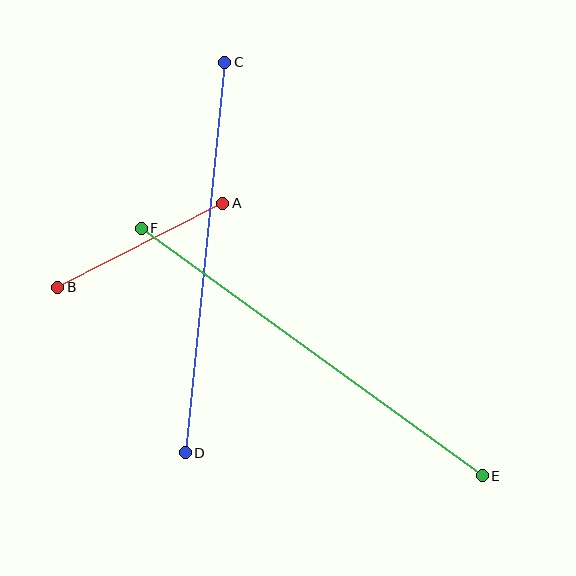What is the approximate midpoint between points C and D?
The midpoint is at approximately (205, 257) pixels.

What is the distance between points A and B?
The distance is approximately 185 pixels.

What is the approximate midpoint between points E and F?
The midpoint is at approximately (312, 352) pixels.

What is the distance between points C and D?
The distance is approximately 392 pixels.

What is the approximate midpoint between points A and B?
The midpoint is at approximately (140, 245) pixels.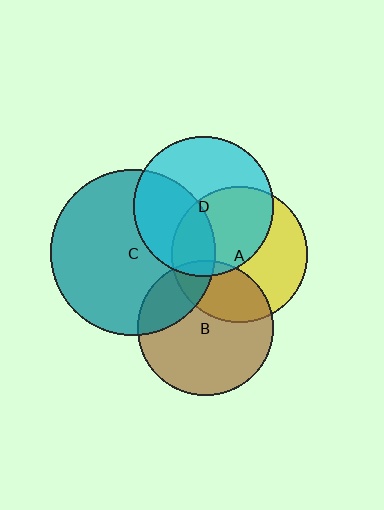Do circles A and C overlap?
Yes.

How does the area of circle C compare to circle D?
Approximately 1.4 times.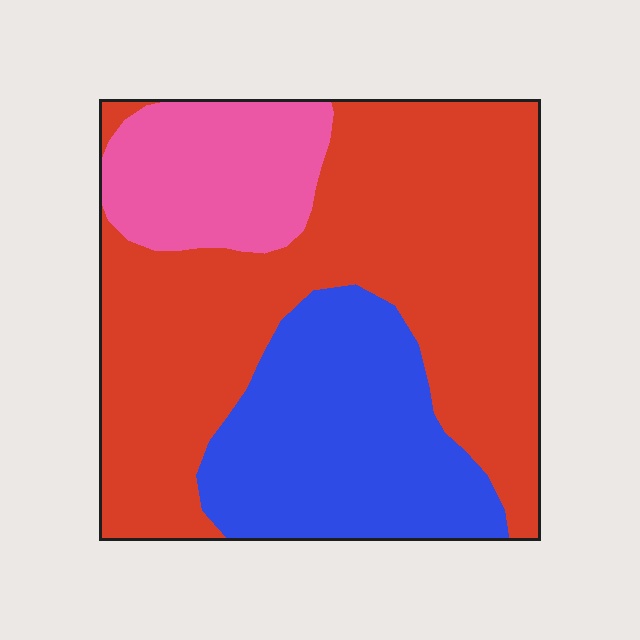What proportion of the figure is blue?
Blue covers 27% of the figure.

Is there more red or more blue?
Red.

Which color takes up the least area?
Pink, at roughly 15%.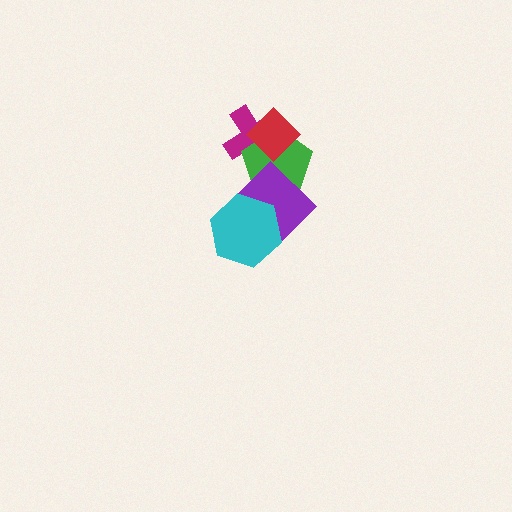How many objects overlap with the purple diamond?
2 objects overlap with the purple diamond.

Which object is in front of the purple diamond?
The cyan hexagon is in front of the purple diamond.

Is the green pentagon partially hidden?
Yes, it is partially covered by another shape.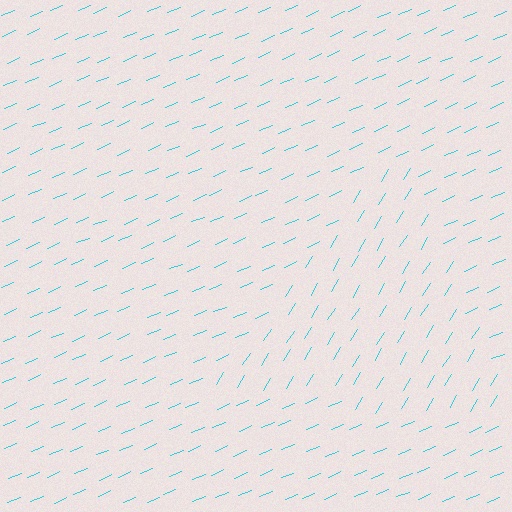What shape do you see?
I see a triangle.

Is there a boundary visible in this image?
Yes, there is a texture boundary formed by a change in line orientation.